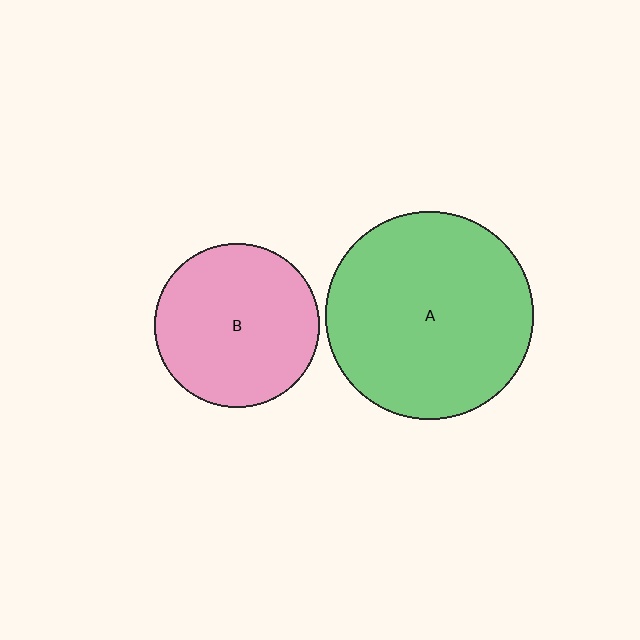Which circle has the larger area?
Circle A (green).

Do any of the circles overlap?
No, none of the circles overlap.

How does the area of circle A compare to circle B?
Approximately 1.6 times.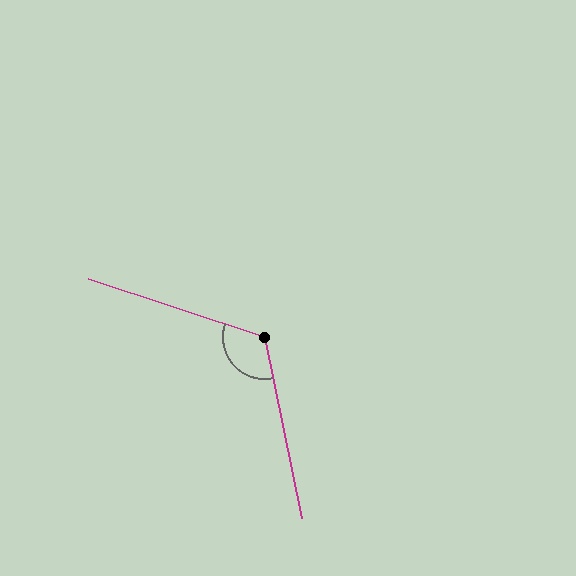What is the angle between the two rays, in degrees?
Approximately 120 degrees.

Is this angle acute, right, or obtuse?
It is obtuse.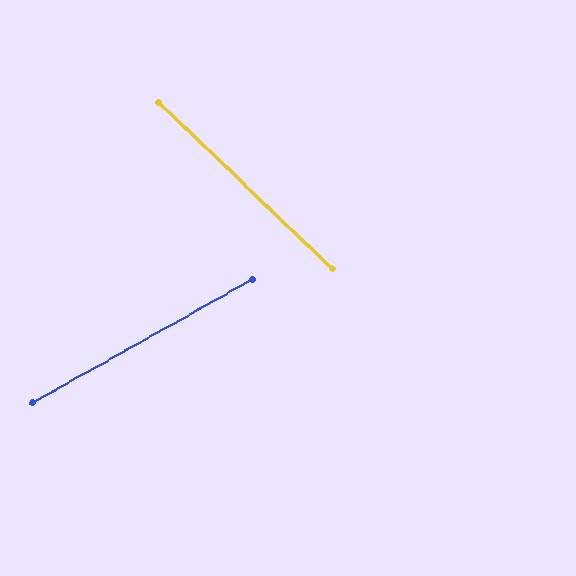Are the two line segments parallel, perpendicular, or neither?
Neither parallel nor perpendicular — they differ by about 73°.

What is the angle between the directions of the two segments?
Approximately 73 degrees.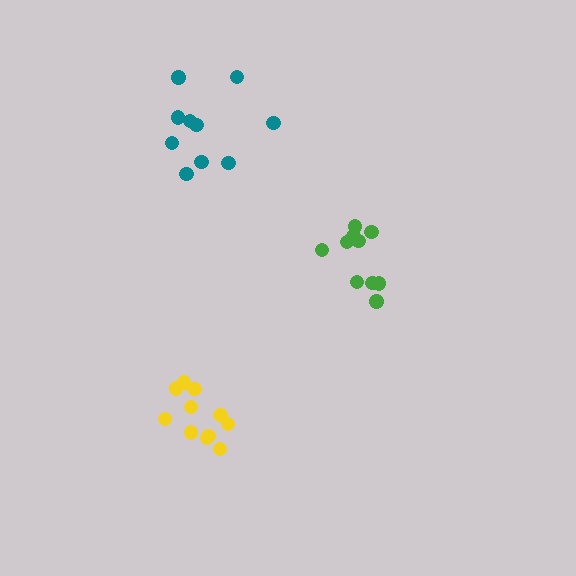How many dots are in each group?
Group 1: 11 dots, Group 2: 10 dots, Group 3: 10 dots (31 total).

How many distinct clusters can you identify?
There are 3 distinct clusters.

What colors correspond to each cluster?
The clusters are colored: yellow, teal, green.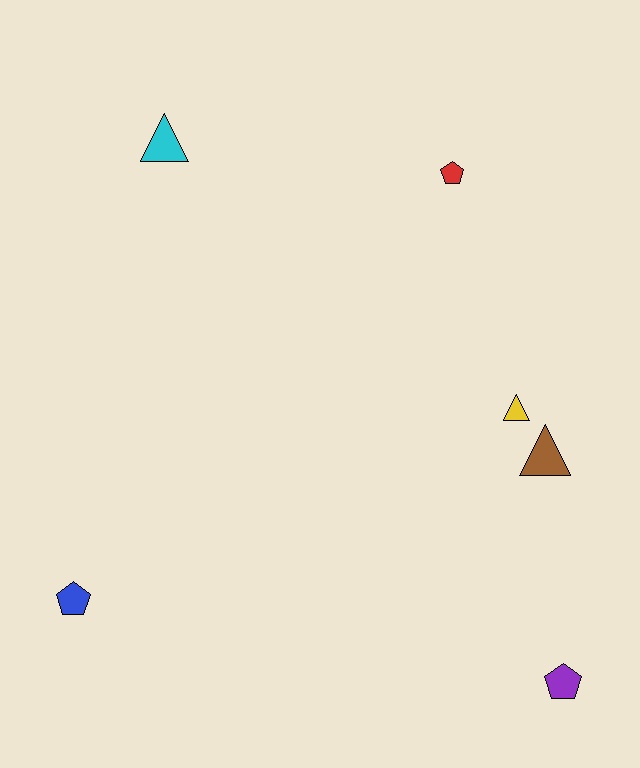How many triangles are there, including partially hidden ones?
There are 3 triangles.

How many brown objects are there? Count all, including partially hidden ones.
There is 1 brown object.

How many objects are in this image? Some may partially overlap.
There are 6 objects.